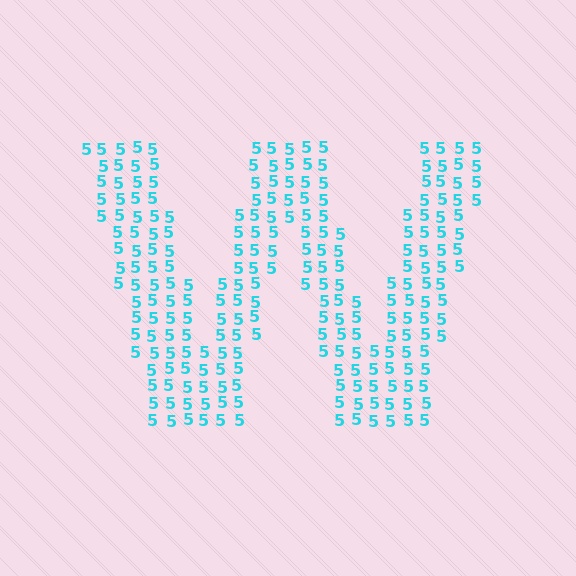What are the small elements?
The small elements are digit 5's.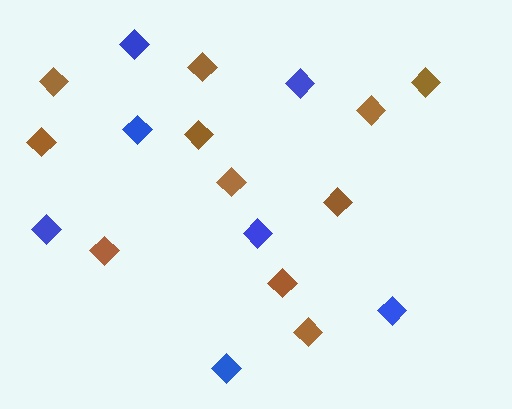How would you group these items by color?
There are 2 groups: one group of brown diamonds (11) and one group of blue diamonds (7).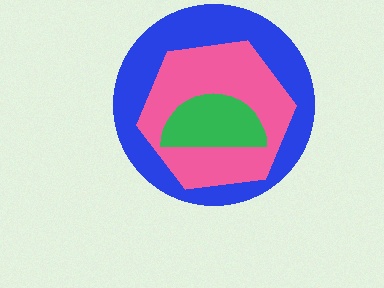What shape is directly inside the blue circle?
The pink hexagon.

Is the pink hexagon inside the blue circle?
Yes.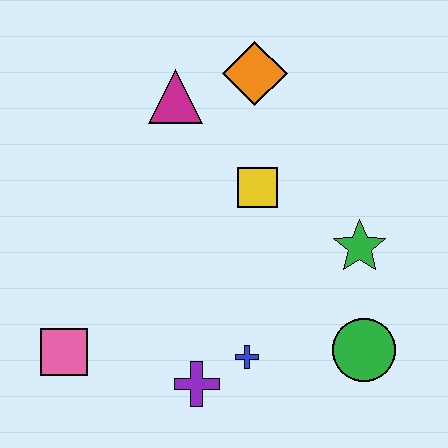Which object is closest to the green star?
The green circle is closest to the green star.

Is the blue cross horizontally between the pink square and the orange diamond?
Yes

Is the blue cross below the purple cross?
No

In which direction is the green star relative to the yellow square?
The green star is to the right of the yellow square.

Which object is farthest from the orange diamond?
The pink square is farthest from the orange diamond.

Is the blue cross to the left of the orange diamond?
Yes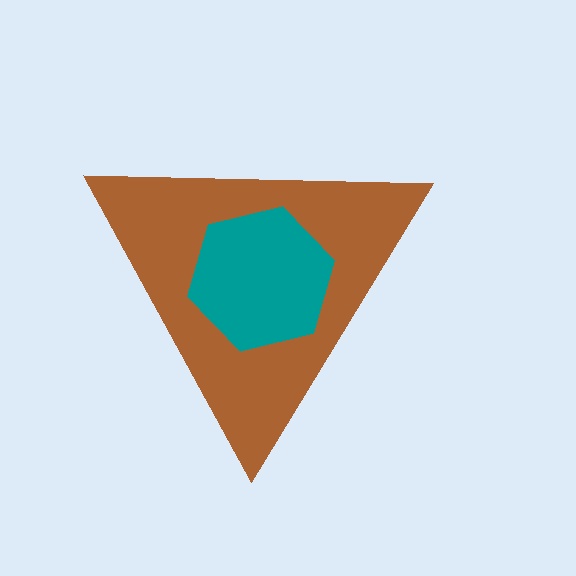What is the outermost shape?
The brown triangle.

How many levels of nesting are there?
2.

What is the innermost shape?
The teal hexagon.